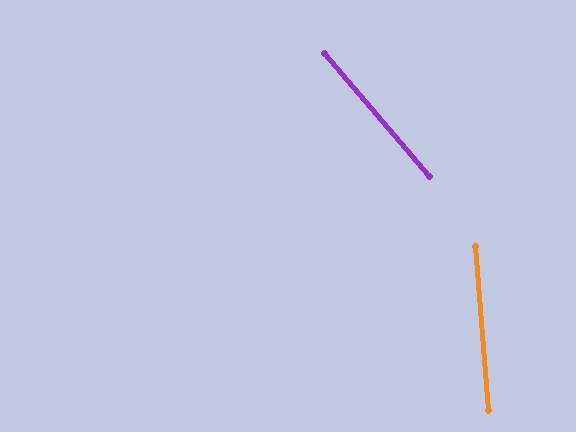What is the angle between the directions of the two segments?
Approximately 36 degrees.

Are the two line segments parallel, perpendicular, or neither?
Neither parallel nor perpendicular — they differ by about 36°.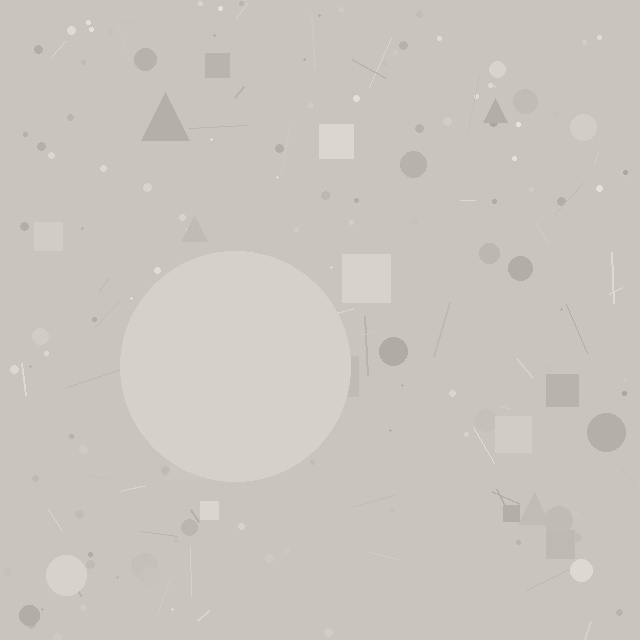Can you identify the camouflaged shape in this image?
The camouflaged shape is a circle.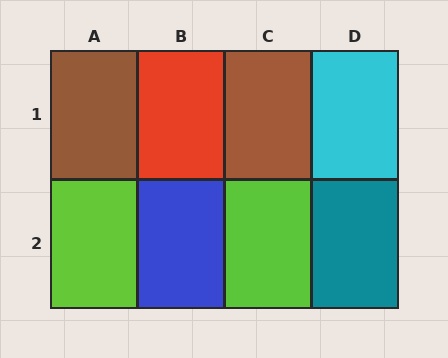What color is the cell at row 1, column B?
Red.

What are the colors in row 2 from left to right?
Lime, blue, lime, teal.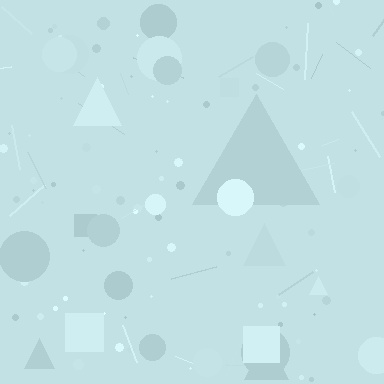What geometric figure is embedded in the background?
A triangle is embedded in the background.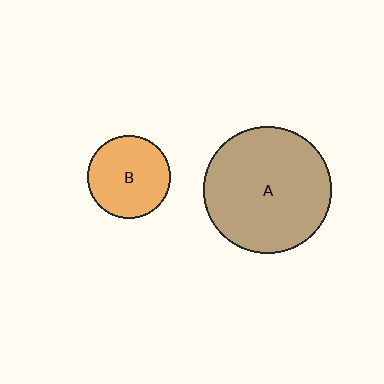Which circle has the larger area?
Circle A (brown).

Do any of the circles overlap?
No, none of the circles overlap.